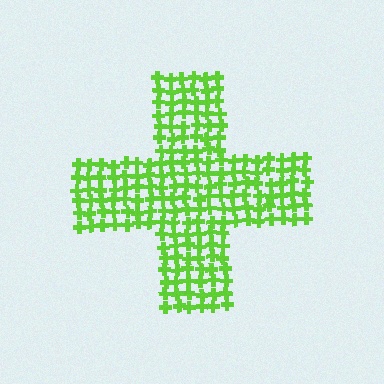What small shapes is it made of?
It is made of small crosses.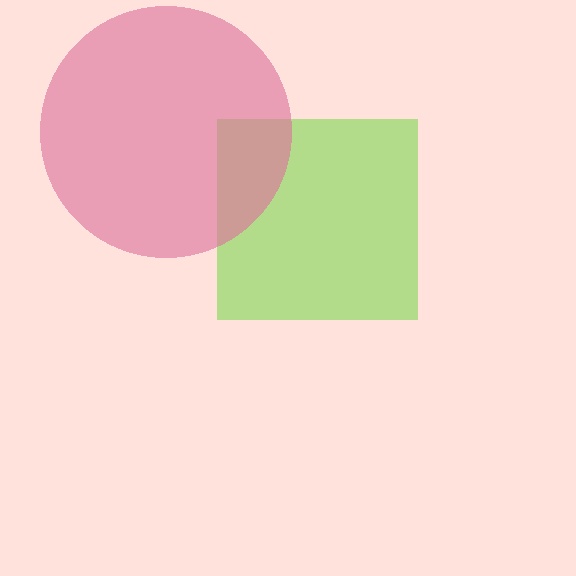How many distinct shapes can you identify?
There are 2 distinct shapes: a lime square, a pink circle.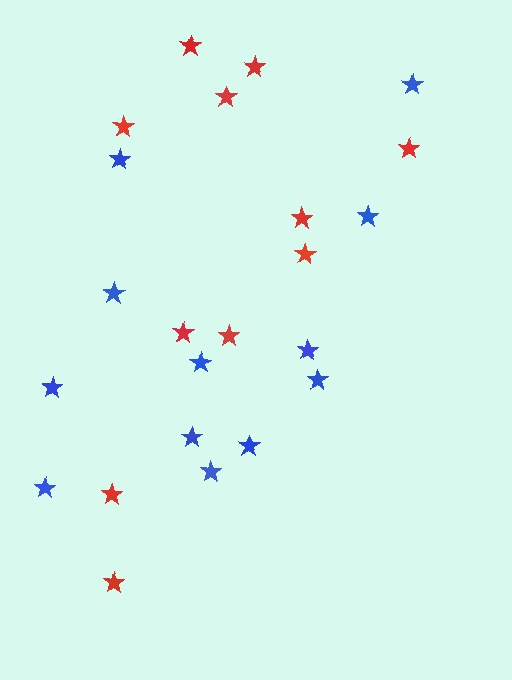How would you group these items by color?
There are 2 groups: one group of red stars (11) and one group of blue stars (12).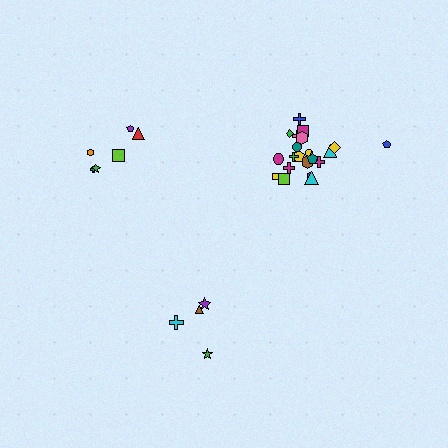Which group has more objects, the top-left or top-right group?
The top-right group.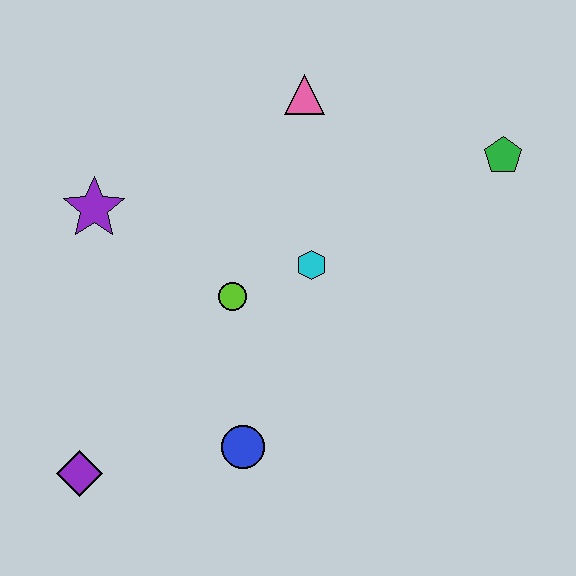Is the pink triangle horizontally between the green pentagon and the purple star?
Yes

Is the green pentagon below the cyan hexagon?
No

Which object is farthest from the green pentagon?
The purple diamond is farthest from the green pentagon.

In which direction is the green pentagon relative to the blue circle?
The green pentagon is above the blue circle.